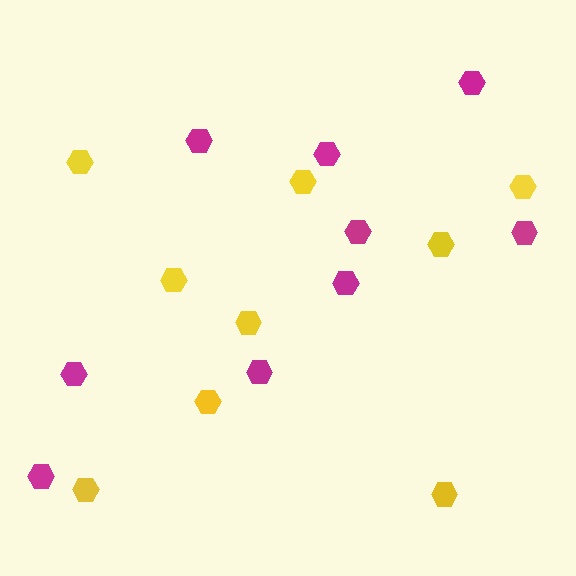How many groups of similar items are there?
There are 2 groups: one group of yellow hexagons (9) and one group of magenta hexagons (9).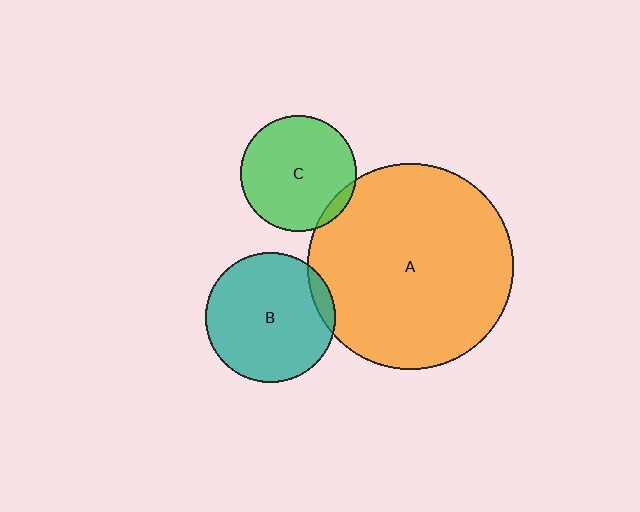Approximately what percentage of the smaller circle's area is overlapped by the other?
Approximately 5%.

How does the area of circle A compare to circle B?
Approximately 2.5 times.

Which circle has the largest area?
Circle A (orange).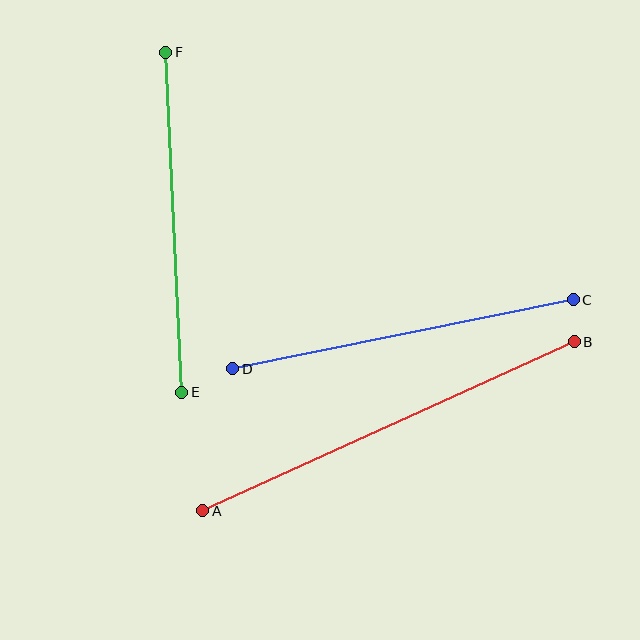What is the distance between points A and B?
The distance is approximately 408 pixels.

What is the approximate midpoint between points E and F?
The midpoint is at approximately (174, 222) pixels.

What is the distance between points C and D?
The distance is approximately 347 pixels.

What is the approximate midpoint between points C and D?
The midpoint is at approximately (403, 334) pixels.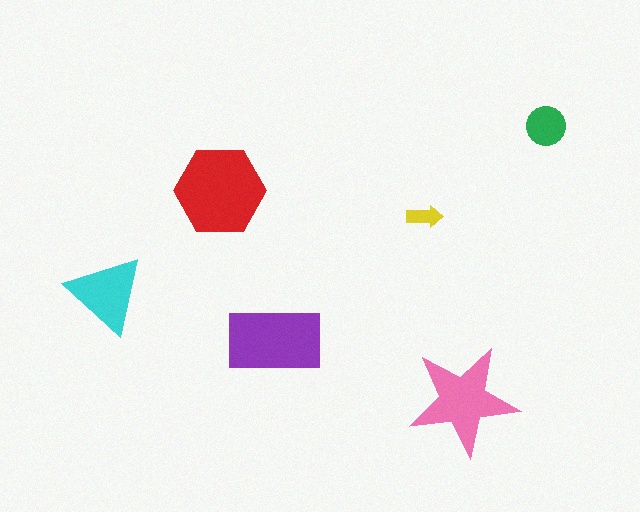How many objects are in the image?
There are 6 objects in the image.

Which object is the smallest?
The yellow arrow.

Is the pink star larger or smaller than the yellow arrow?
Larger.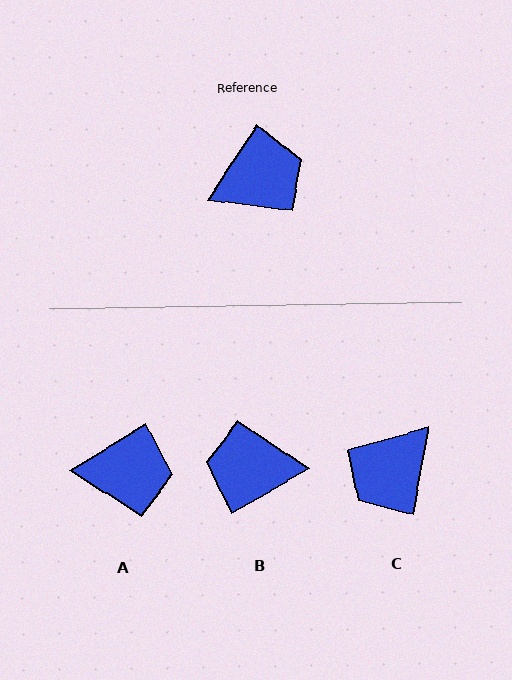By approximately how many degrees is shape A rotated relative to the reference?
Approximately 25 degrees clockwise.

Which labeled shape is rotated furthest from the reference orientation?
C, about 157 degrees away.